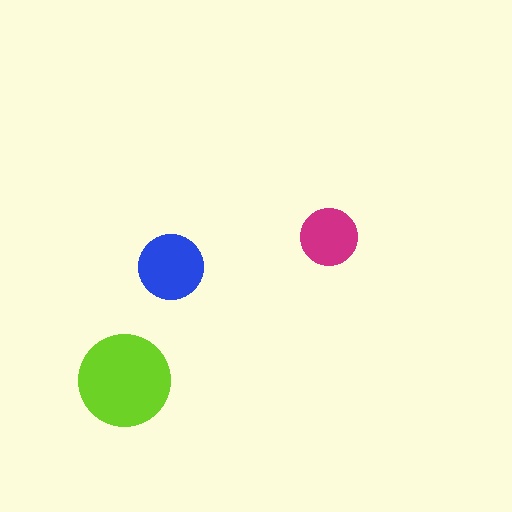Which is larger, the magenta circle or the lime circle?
The lime one.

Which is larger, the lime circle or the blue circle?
The lime one.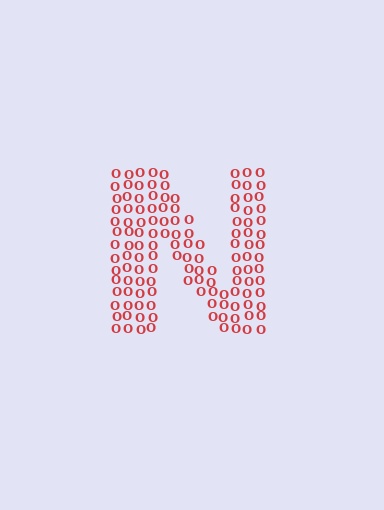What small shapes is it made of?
It is made of small letter O's.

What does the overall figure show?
The overall figure shows the letter N.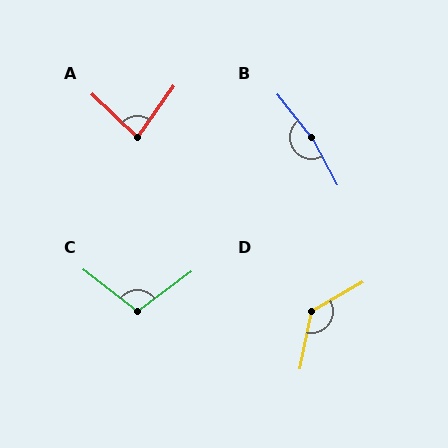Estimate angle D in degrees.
Approximately 132 degrees.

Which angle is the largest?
B, at approximately 170 degrees.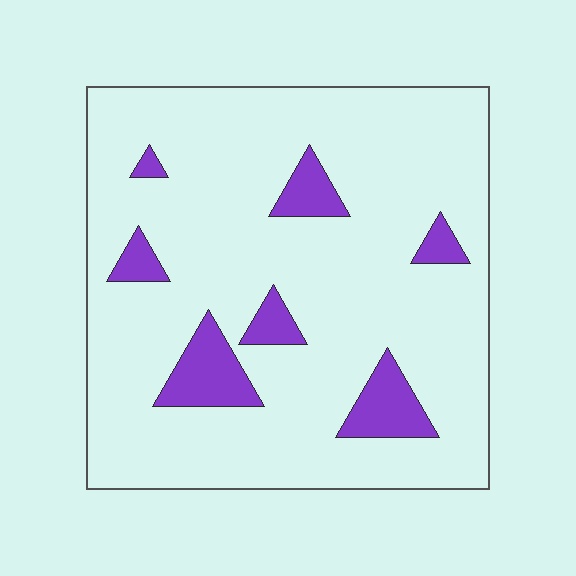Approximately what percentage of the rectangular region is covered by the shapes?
Approximately 10%.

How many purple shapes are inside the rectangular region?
7.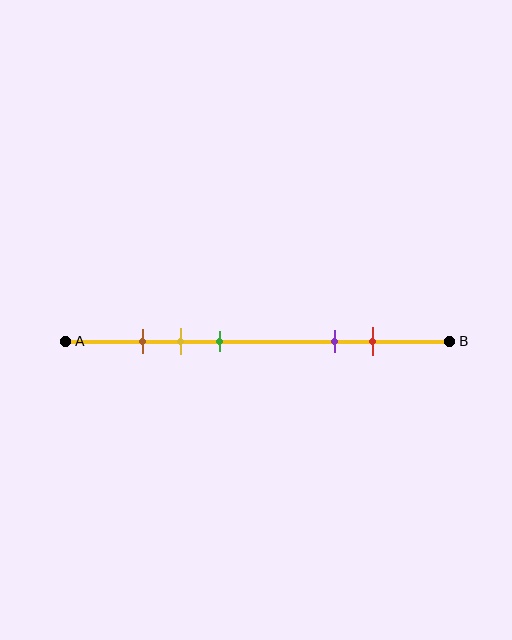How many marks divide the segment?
There are 5 marks dividing the segment.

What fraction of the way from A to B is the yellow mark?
The yellow mark is approximately 30% (0.3) of the way from A to B.